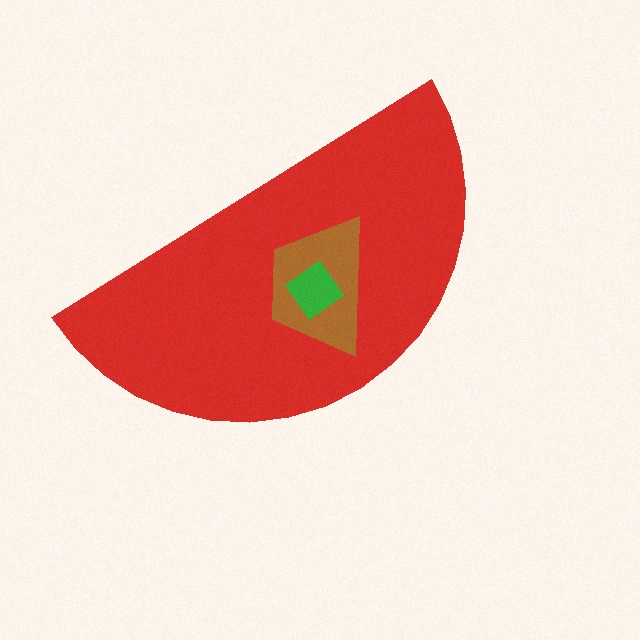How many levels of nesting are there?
3.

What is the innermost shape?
The green diamond.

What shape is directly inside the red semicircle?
The brown trapezoid.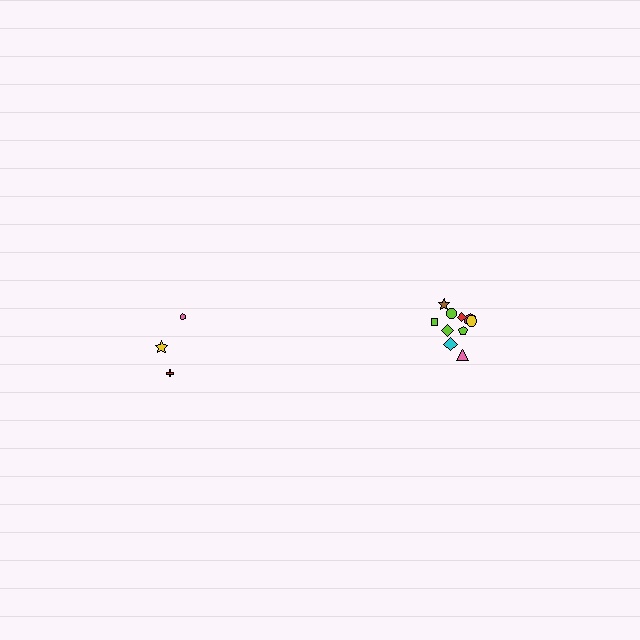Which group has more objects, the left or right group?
The right group.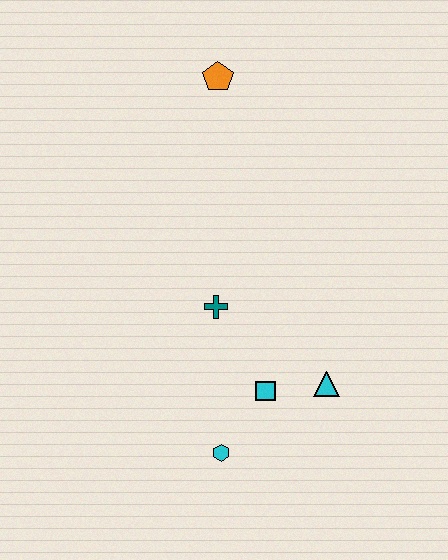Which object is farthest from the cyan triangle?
The orange pentagon is farthest from the cyan triangle.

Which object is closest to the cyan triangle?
The cyan square is closest to the cyan triangle.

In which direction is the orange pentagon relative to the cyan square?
The orange pentagon is above the cyan square.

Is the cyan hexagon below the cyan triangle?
Yes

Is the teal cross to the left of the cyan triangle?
Yes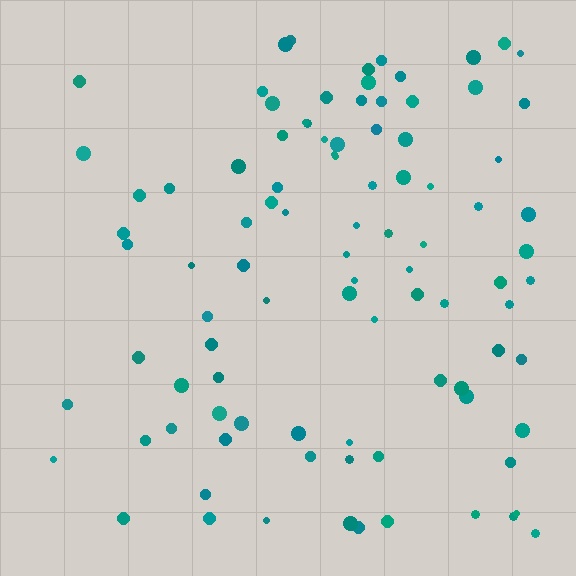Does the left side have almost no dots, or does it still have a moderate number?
Still a moderate number, just noticeably fewer than the right.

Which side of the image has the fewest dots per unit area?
The left.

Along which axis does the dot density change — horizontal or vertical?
Horizontal.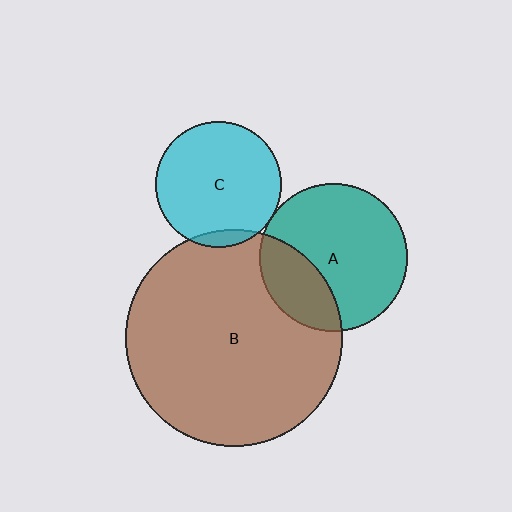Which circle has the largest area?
Circle B (brown).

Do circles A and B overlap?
Yes.